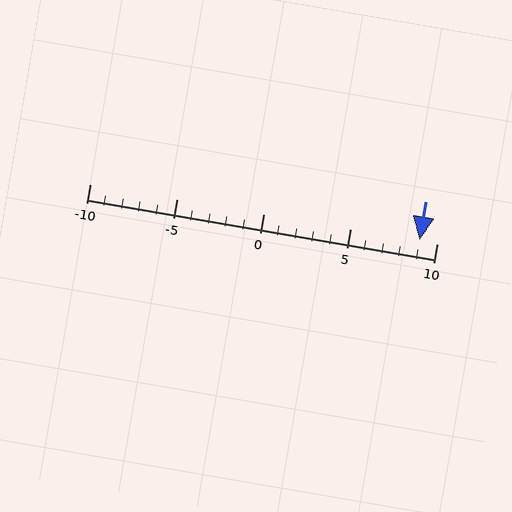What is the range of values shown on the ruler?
The ruler shows values from -10 to 10.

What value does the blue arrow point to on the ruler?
The blue arrow points to approximately 9.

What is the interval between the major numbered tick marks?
The major tick marks are spaced 5 units apart.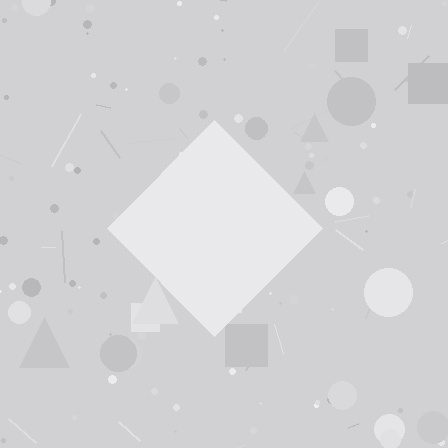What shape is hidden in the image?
A diamond is hidden in the image.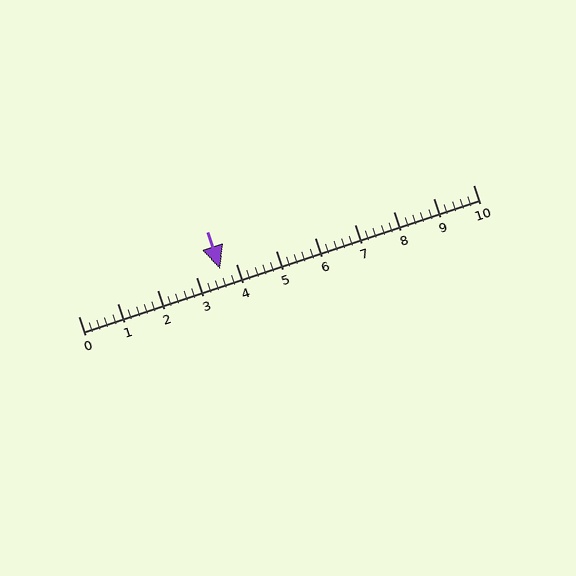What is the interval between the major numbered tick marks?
The major tick marks are spaced 1 units apart.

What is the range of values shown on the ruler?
The ruler shows values from 0 to 10.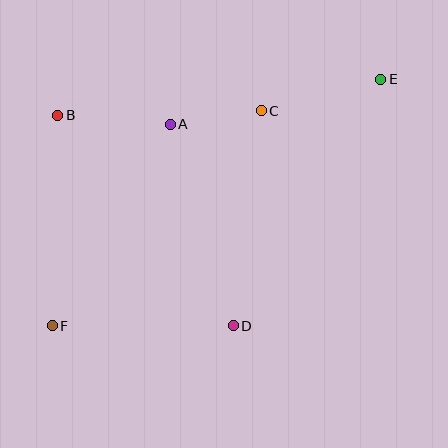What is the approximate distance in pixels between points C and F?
The distance between C and F is approximately 300 pixels.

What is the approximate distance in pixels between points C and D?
The distance between C and D is approximately 217 pixels.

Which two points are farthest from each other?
Points E and F are farthest from each other.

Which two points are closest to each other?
Points A and C are closest to each other.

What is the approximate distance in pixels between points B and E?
The distance between B and E is approximately 325 pixels.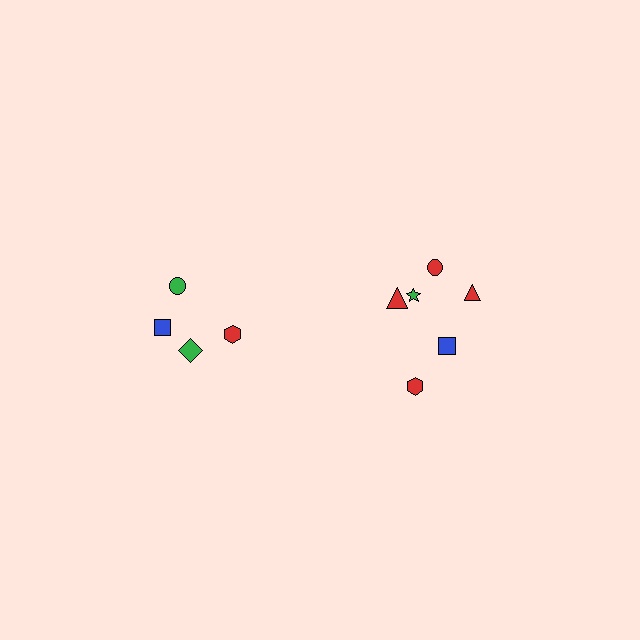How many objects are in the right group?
There are 6 objects.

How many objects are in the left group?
There are 4 objects.